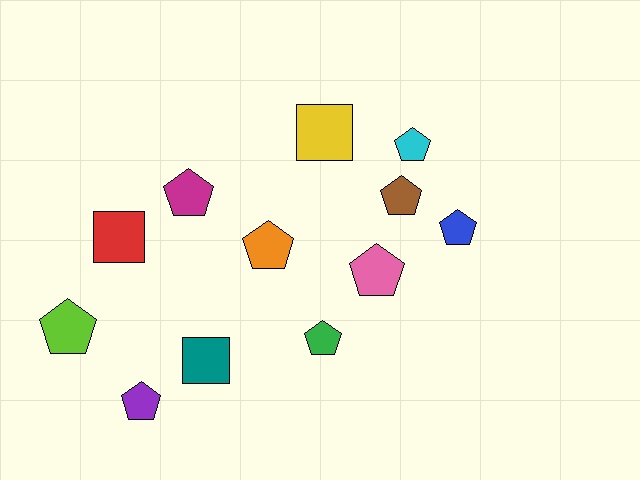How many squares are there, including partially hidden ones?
There are 3 squares.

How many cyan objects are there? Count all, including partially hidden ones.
There is 1 cyan object.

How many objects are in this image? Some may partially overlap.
There are 12 objects.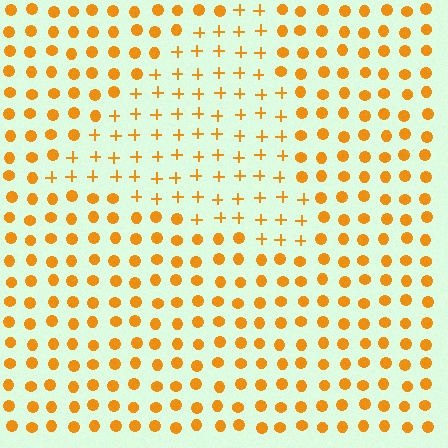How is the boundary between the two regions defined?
The boundary is defined by a change in element shape: plus signs inside vs. circles outside. All elements share the same color and spacing.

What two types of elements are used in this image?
The image uses plus signs inside the triangle region and circles outside it.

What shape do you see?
I see a triangle.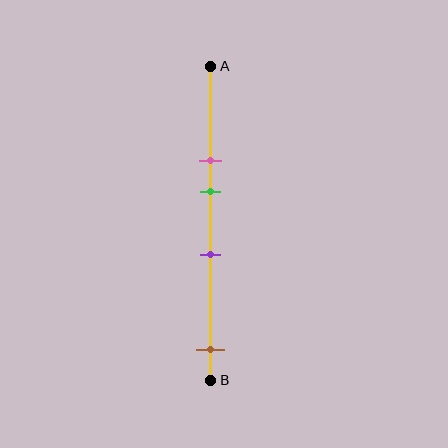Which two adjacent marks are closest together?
The pink and green marks are the closest adjacent pair.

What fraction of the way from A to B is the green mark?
The green mark is approximately 40% (0.4) of the way from A to B.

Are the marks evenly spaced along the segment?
No, the marks are not evenly spaced.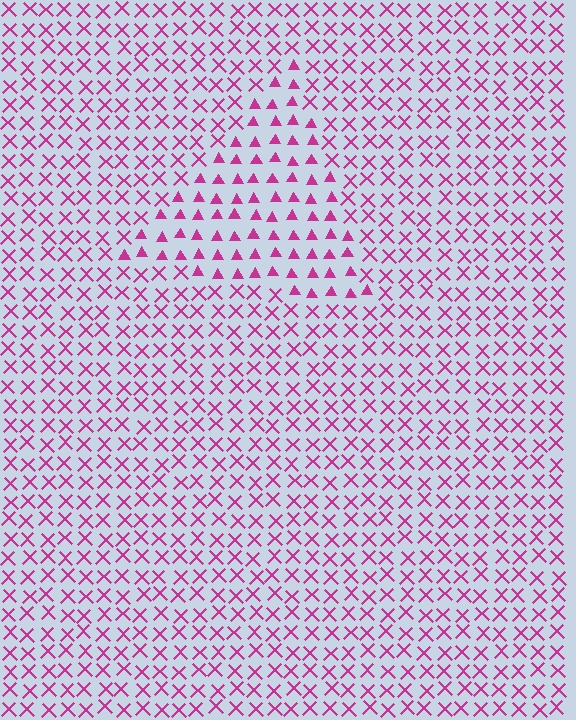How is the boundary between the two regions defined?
The boundary is defined by a change in element shape: triangles inside vs. X marks outside. All elements share the same color and spacing.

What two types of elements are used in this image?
The image uses triangles inside the triangle region and X marks outside it.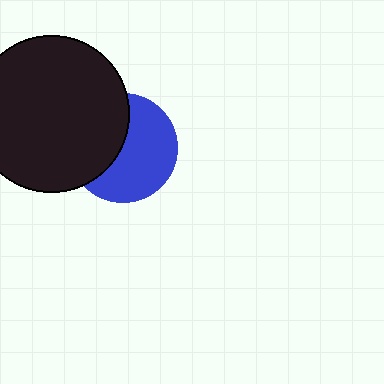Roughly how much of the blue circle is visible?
About half of it is visible (roughly 58%).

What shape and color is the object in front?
The object in front is a black circle.